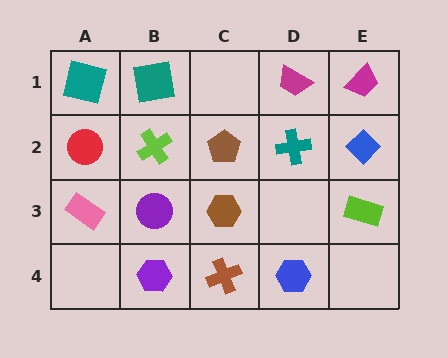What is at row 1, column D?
A magenta trapezoid.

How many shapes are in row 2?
5 shapes.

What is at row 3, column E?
A lime rectangle.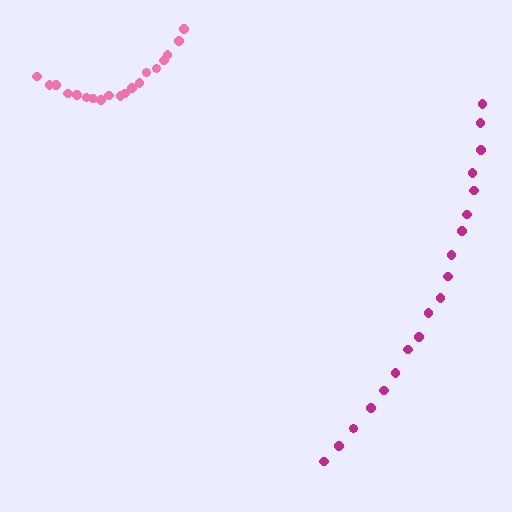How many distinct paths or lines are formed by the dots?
There are 2 distinct paths.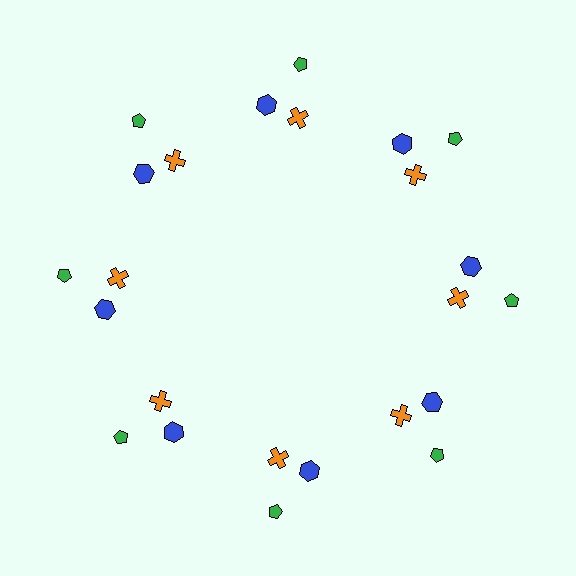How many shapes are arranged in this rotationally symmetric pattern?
There are 24 shapes, arranged in 8 groups of 3.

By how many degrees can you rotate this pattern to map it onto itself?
The pattern maps onto itself every 45 degrees of rotation.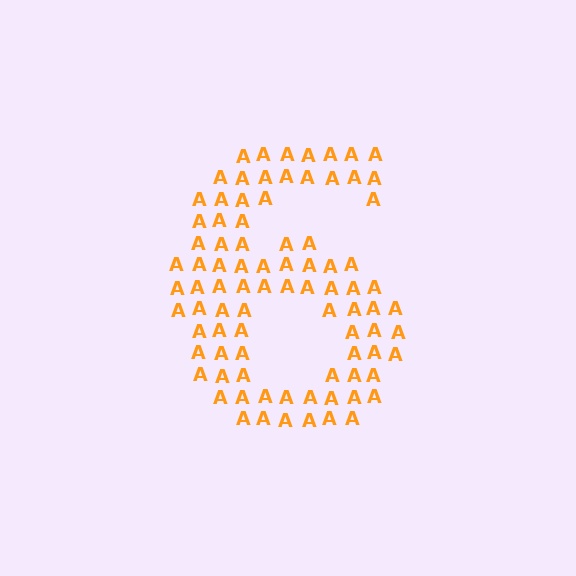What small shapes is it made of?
It is made of small letter A's.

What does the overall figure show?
The overall figure shows the digit 6.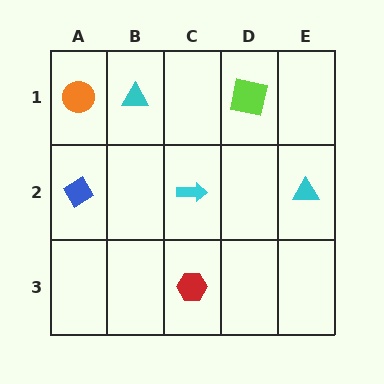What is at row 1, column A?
An orange circle.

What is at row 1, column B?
A cyan triangle.